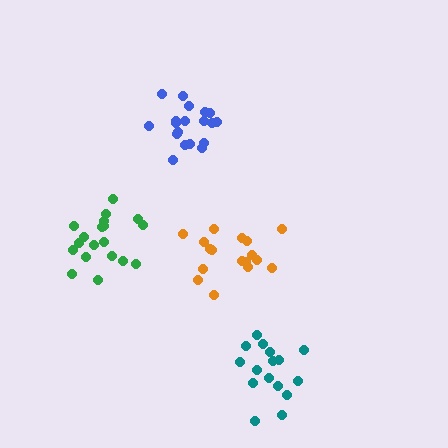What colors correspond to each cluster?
The clusters are colored: teal, green, blue, orange.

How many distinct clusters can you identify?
There are 4 distinct clusters.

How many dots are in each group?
Group 1: 16 dots, Group 2: 19 dots, Group 3: 19 dots, Group 4: 17 dots (71 total).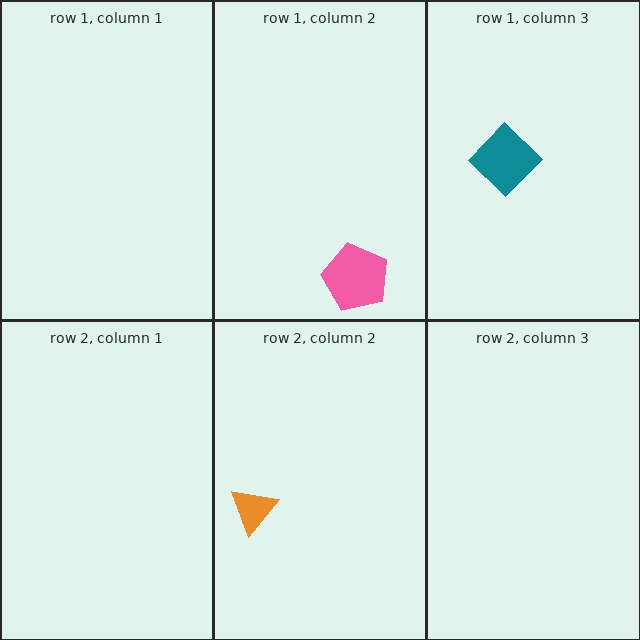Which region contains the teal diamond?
The row 1, column 3 region.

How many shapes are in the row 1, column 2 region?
1.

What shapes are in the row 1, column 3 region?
The teal diamond.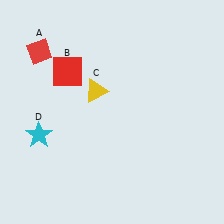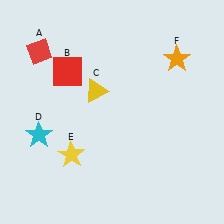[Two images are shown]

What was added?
A yellow star (E), an orange star (F) were added in Image 2.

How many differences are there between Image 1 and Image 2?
There are 2 differences between the two images.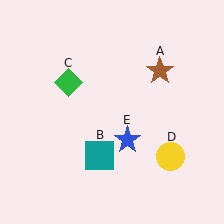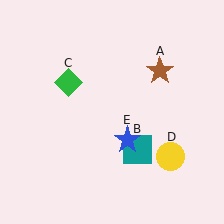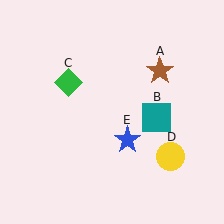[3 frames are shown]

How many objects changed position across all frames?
1 object changed position: teal square (object B).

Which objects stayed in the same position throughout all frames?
Brown star (object A) and green diamond (object C) and yellow circle (object D) and blue star (object E) remained stationary.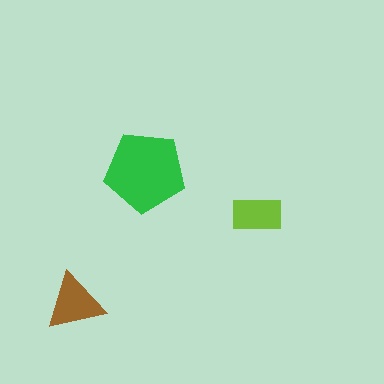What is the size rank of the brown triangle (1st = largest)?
2nd.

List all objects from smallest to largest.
The lime rectangle, the brown triangle, the green pentagon.